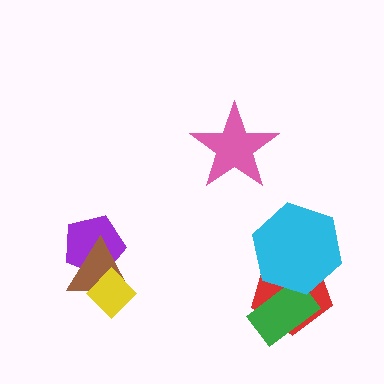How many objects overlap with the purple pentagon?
2 objects overlap with the purple pentagon.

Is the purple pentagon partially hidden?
Yes, it is partially covered by another shape.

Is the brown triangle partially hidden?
Yes, it is partially covered by another shape.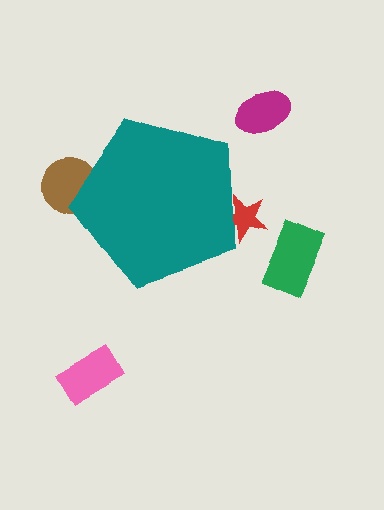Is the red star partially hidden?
Yes, the red star is partially hidden behind the teal pentagon.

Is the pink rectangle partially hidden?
No, the pink rectangle is fully visible.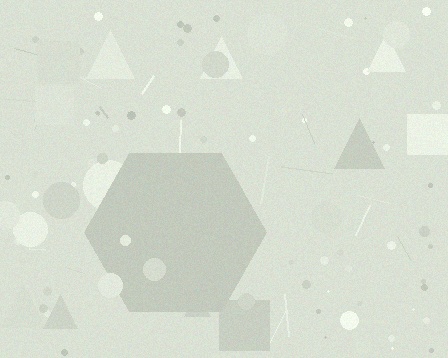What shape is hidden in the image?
A hexagon is hidden in the image.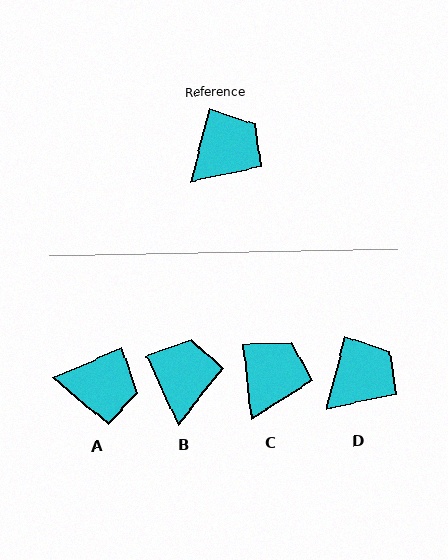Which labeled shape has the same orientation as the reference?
D.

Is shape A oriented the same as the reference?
No, it is off by about 52 degrees.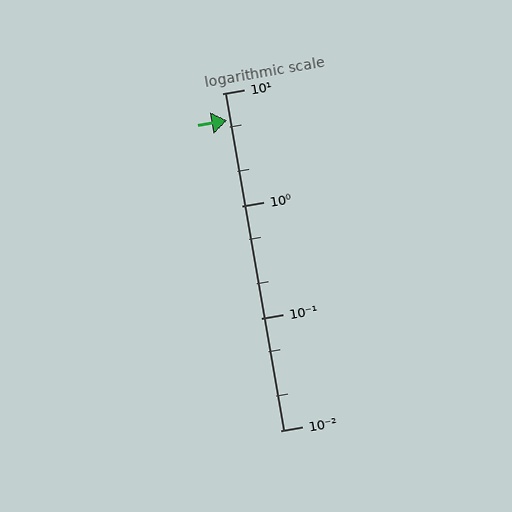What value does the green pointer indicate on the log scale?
The pointer indicates approximately 5.7.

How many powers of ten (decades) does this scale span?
The scale spans 3 decades, from 0.01 to 10.